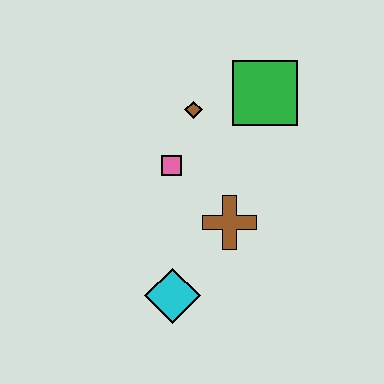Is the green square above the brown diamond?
Yes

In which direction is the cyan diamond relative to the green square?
The cyan diamond is below the green square.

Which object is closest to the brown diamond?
The pink square is closest to the brown diamond.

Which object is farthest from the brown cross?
The green square is farthest from the brown cross.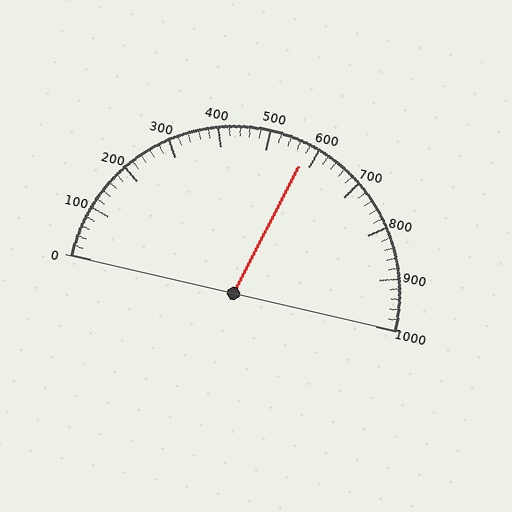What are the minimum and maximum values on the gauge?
The gauge ranges from 0 to 1000.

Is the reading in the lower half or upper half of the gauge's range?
The reading is in the upper half of the range (0 to 1000).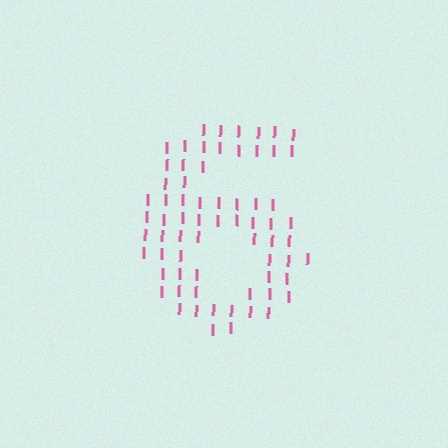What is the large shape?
The large shape is the digit 6.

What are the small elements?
The small elements are letter I's.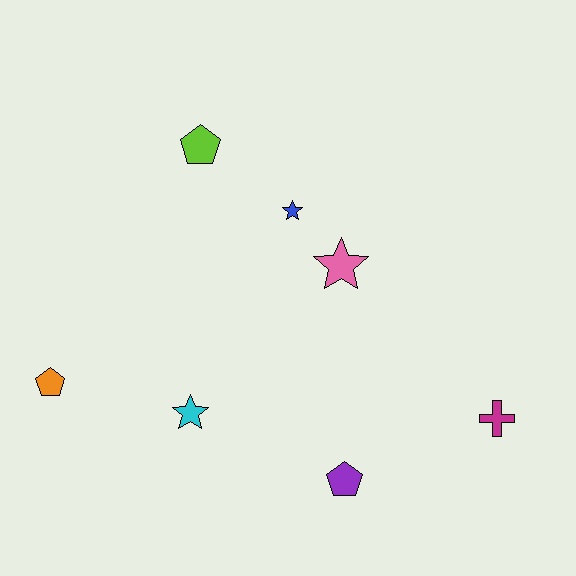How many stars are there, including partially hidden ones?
There are 3 stars.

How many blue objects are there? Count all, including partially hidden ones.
There is 1 blue object.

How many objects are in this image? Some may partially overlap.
There are 7 objects.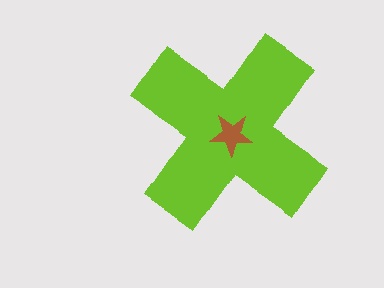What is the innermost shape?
The brown star.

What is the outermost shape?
The lime cross.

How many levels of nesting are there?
2.